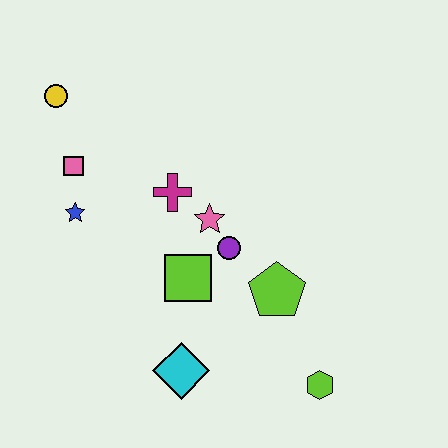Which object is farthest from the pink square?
The lime hexagon is farthest from the pink square.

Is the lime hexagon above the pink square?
No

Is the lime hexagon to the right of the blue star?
Yes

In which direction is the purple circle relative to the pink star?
The purple circle is below the pink star.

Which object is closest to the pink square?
The blue star is closest to the pink square.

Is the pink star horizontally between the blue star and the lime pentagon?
Yes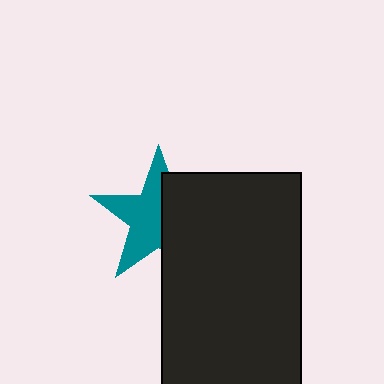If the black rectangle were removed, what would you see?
You would see the complete teal star.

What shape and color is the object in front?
The object in front is a black rectangle.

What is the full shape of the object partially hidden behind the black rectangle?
The partially hidden object is a teal star.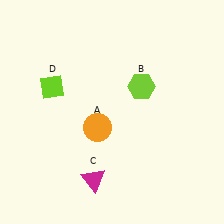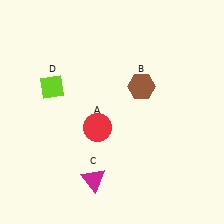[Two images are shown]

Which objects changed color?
A changed from orange to red. B changed from lime to brown.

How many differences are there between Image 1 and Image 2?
There are 2 differences between the two images.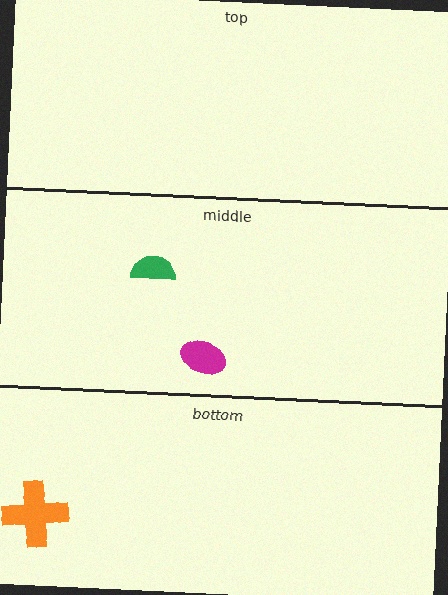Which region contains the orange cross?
The bottom region.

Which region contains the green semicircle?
The middle region.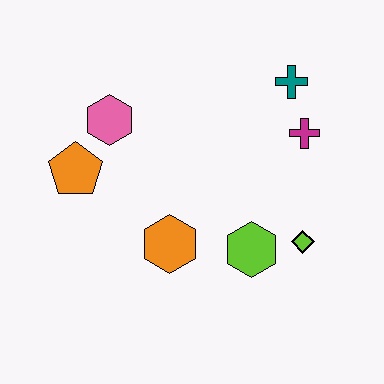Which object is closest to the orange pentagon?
The pink hexagon is closest to the orange pentagon.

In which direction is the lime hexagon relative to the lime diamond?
The lime hexagon is to the left of the lime diamond.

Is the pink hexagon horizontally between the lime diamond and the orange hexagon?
No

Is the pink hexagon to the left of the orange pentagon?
No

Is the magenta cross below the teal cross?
Yes